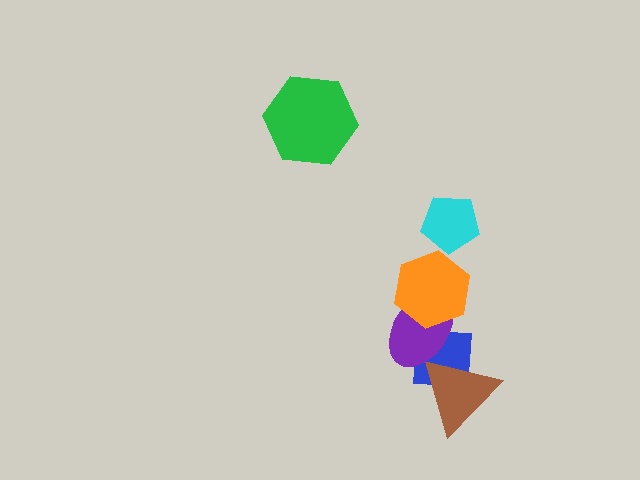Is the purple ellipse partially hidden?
Yes, it is partially covered by another shape.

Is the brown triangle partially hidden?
Yes, it is partially covered by another shape.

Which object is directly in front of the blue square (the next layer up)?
The brown triangle is directly in front of the blue square.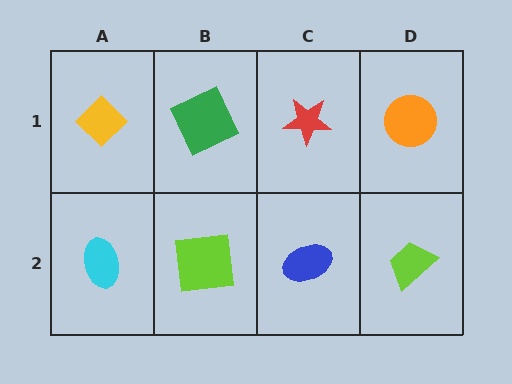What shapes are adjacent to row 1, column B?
A lime square (row 2, column B), a yellow diamond (row 1, column A), a red star (row 1, column C).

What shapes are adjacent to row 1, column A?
A cyan ellipse (row 2, column A), a green square (row 1, column B).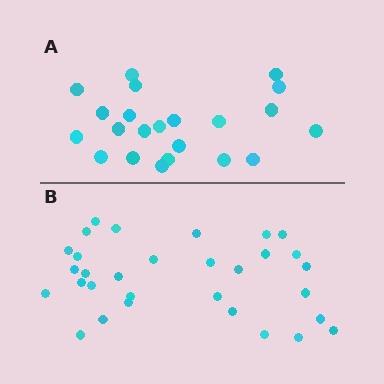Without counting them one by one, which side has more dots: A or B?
Region B (the bottom region) has more dots.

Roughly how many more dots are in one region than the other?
Region B has roughly 8 or so more dots than region A.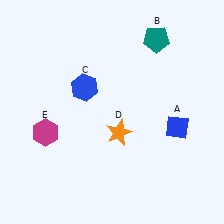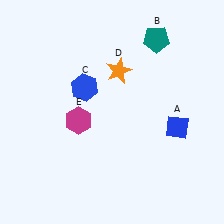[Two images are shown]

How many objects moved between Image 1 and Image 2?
2 objects moved between the two images.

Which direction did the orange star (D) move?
The orange star (D) moved up.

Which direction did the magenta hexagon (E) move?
The magenta hexagon (E) moved right.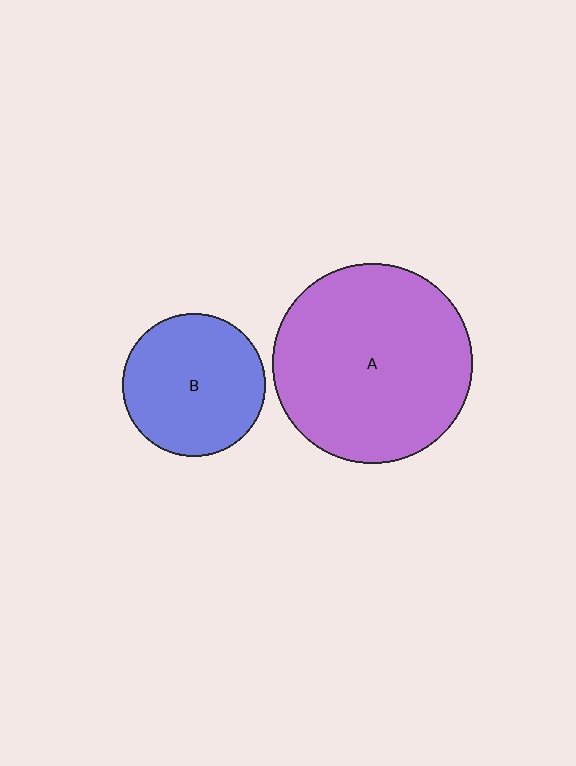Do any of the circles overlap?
No, none of the circles overlap.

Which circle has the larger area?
Circle A (purple).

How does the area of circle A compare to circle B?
Approximately 2.0 times.